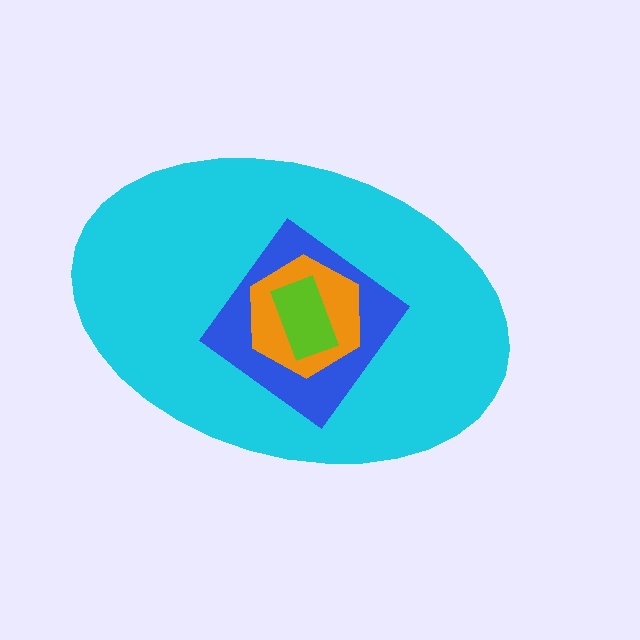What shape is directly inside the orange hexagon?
The lime rectangle.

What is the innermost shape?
The lime rectangle.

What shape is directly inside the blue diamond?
The orange hexagon.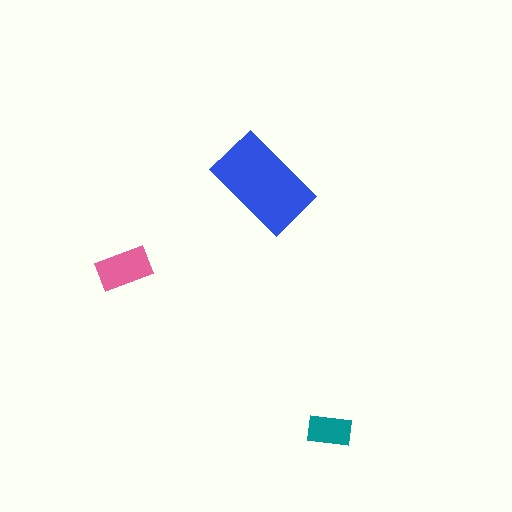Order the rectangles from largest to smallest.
the blue one, the pink one, the teal one.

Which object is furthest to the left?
The pink rectangle is leftmost.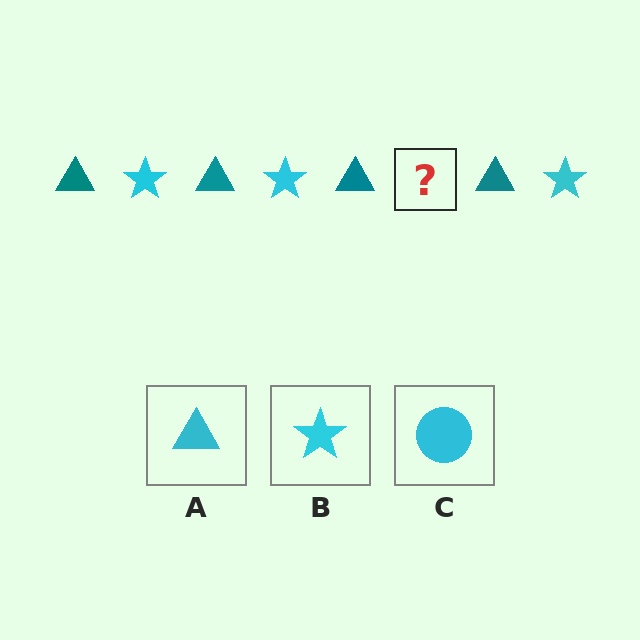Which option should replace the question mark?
Option B.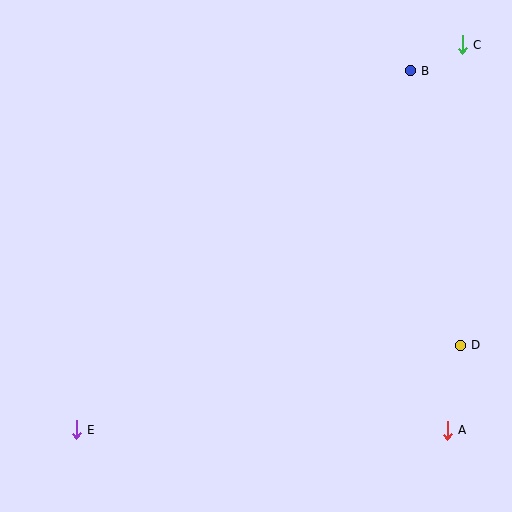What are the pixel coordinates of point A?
Point A is at (447, 430).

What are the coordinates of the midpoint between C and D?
The midpoint between C and D is at (461, 195).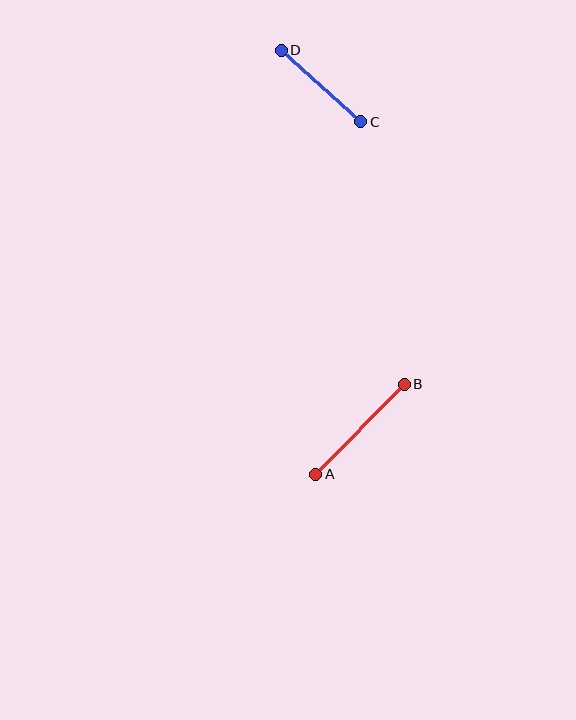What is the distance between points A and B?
The distance is approximately 126 pixels.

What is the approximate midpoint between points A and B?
The midpoint is at approximately (360, 429) pixels.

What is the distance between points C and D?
The distance is approximately 107 pixels.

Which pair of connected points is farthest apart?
Points A and B are farthest apart.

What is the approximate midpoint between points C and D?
The midpoint is at approximately (321, 86) pixels.